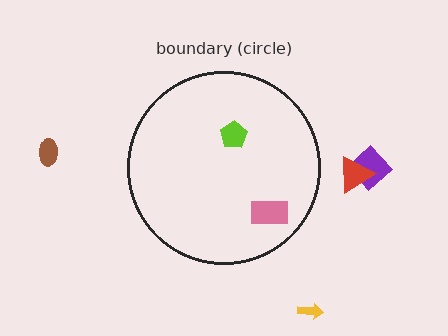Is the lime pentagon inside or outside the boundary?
Inside.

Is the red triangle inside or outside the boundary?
Outside.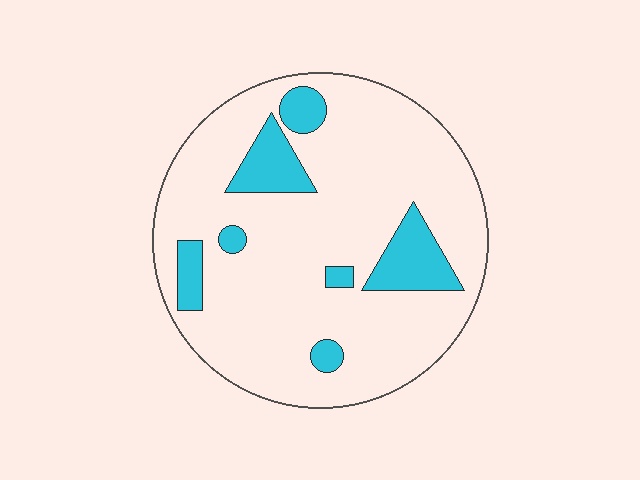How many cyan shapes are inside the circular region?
7.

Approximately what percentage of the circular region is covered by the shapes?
Approximately 15%.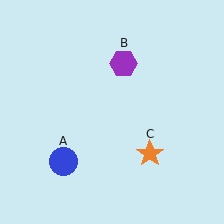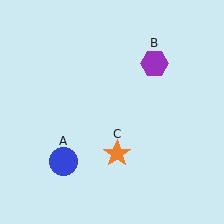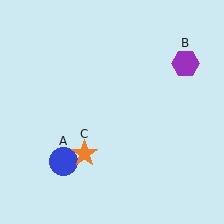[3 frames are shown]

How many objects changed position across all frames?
2 objects changed position: purple hexagon (object B), orange star (object C).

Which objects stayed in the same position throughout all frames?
Blue circle (object A) remained stationary.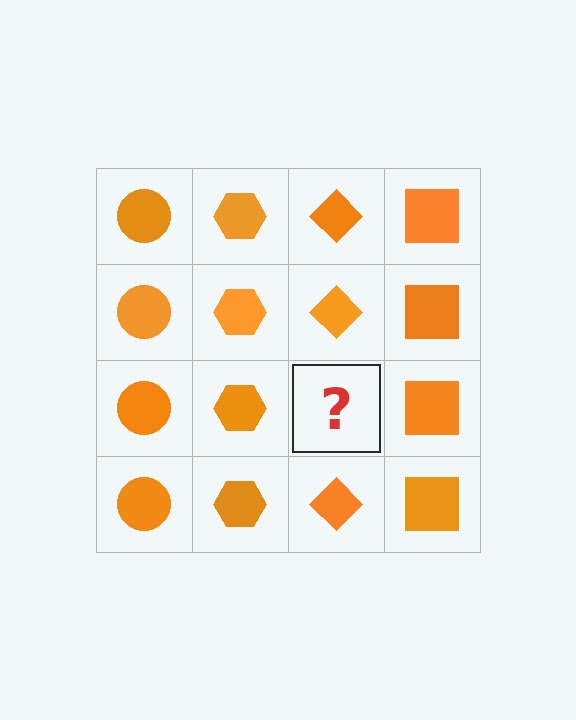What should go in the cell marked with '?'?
The missing cell should contain an orange diamond.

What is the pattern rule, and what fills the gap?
The rule is that each column has a consistent shape. The gap should be filled with an orange diamond.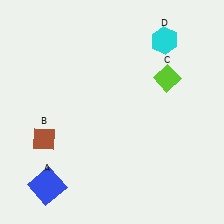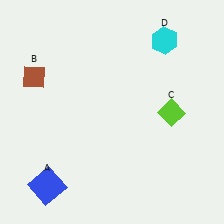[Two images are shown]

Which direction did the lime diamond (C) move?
The lime diamond (C) moved down.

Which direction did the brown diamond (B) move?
The brown diamond (B) moved up.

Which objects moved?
The objects that moved are: the brown diamond (B), the lime diamond (C).